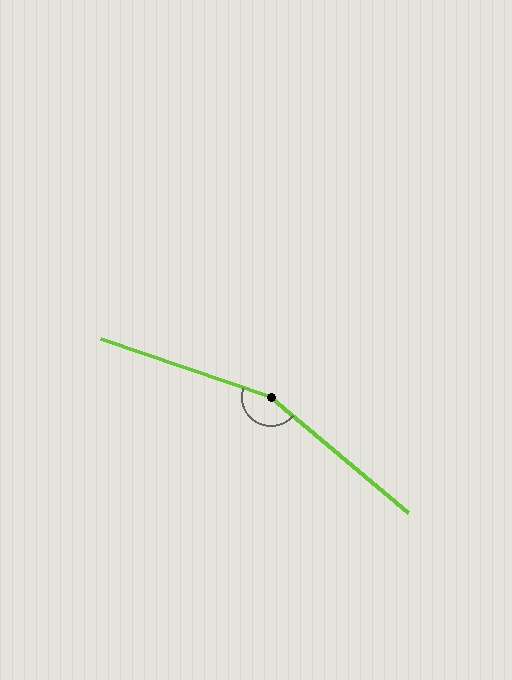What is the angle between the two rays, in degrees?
Approximately 159 degrees.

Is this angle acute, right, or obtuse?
It is obtuse.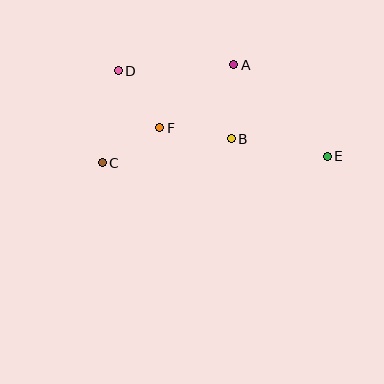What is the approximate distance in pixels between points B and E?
The distance between B and E is approximately 98 pixels.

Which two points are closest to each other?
Points C and F are closest to each other.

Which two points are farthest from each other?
Points D and E are farthest from each other.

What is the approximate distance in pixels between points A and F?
The distance between A and F is approximately 97 pixels.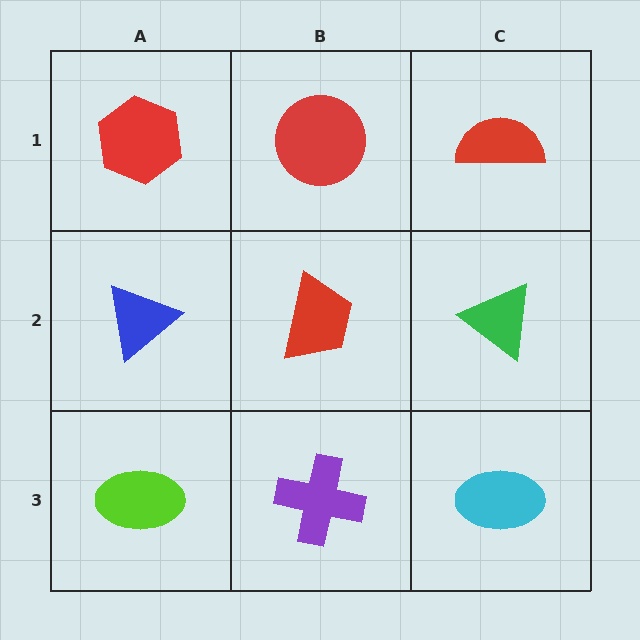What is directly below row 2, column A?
A lime ellipse.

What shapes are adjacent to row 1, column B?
A red trapezoid (row 2, column B), a red hexagon (row 1, column A), a red semicircle (row 1, column C).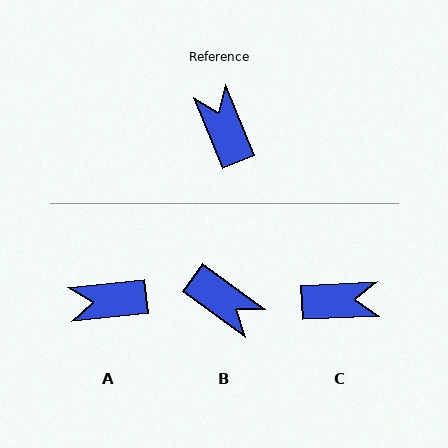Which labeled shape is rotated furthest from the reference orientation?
B, about 149 degrees away.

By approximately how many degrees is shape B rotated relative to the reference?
Approximately 149 degrees clockwise.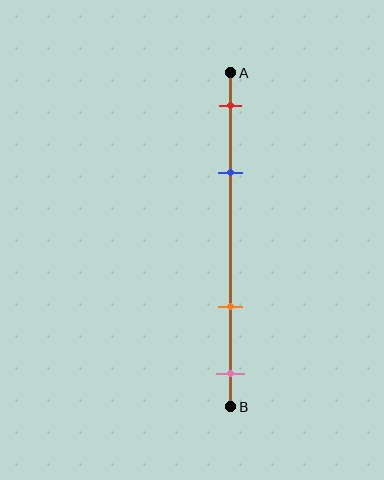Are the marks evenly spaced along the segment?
No, the marks are not evenly spaced.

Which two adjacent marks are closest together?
The red and blue marks are the closest adjacent pair.